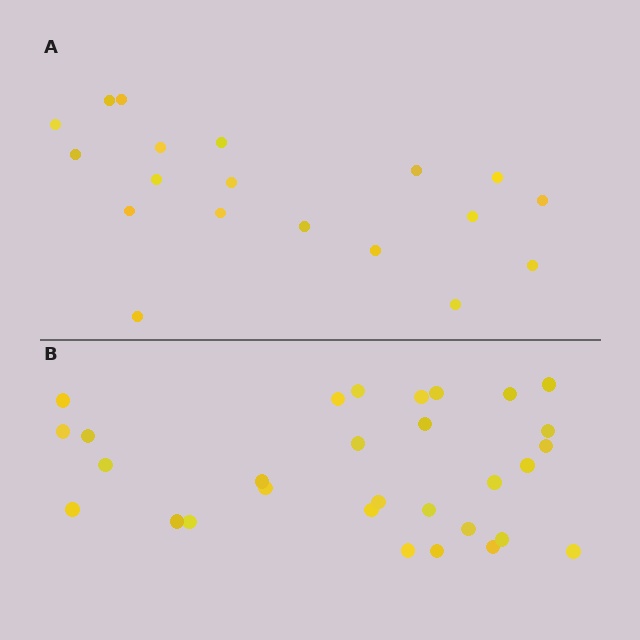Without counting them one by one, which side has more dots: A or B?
Region B (the bottom region) has more dots.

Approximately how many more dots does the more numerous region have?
Region B has roughly 12 or so more dots than region A.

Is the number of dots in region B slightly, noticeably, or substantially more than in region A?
Region B has substantially more. The ratio is roughly 1.6 to 1.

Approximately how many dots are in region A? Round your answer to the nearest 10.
About 20 dots. (The exact count is 19, which rounds to 20.)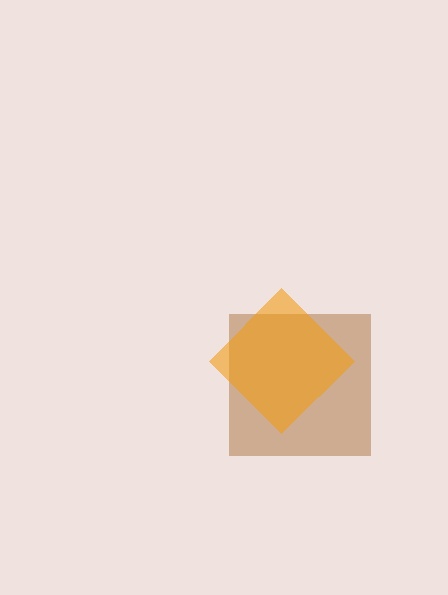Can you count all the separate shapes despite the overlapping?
Yes, there are 2 separate shapes.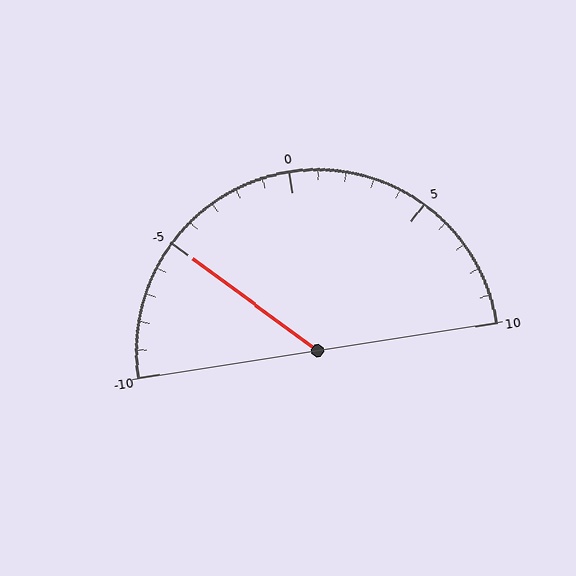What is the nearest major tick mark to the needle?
The nearest major tick mark is -5.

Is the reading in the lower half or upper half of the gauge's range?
The reading is in the lower half of the range (-10 to 10).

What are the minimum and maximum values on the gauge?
The gauge ranges from -10 to 10.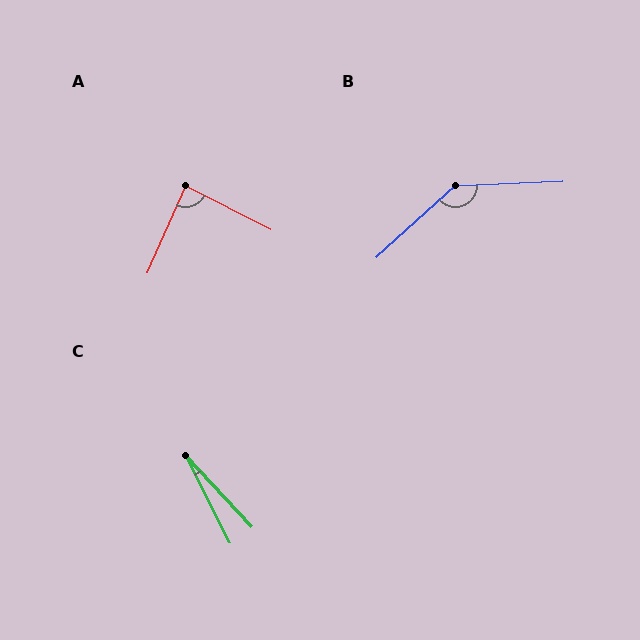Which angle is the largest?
B, at approximately 140 degrees.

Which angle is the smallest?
C, at approximately 16 degrees.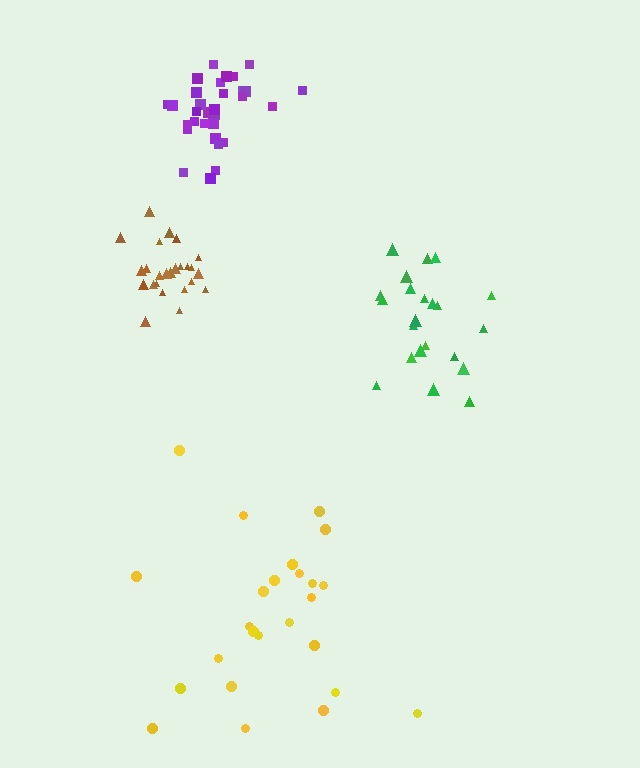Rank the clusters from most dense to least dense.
brown, purple, green, yellow.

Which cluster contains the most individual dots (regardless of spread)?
Purple (31).